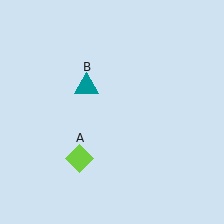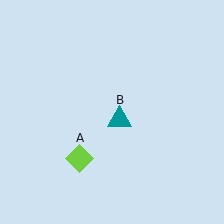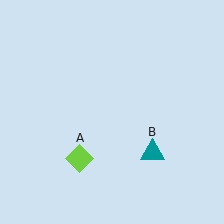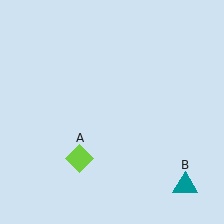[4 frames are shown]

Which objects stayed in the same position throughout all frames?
Lime diamond (object A) remained stationary.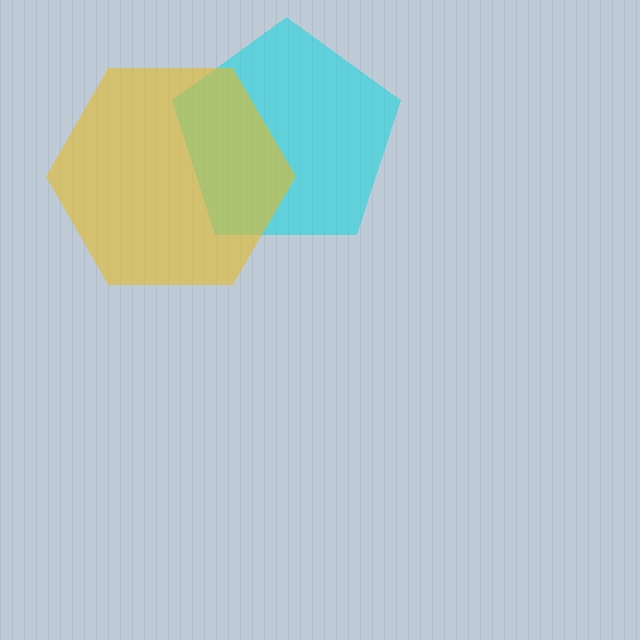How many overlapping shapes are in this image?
There are 2 overlapping shapes in the image.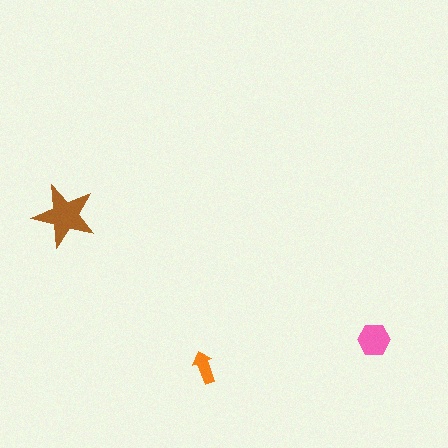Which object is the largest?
The brown star.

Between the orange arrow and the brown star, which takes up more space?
The brown star.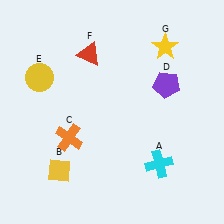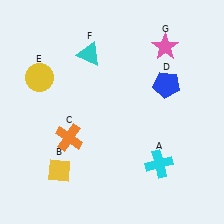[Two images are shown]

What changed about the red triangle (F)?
In Image 1, F is red. In Image 2, it changed to cyan.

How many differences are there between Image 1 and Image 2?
There are 3 differences between the two images.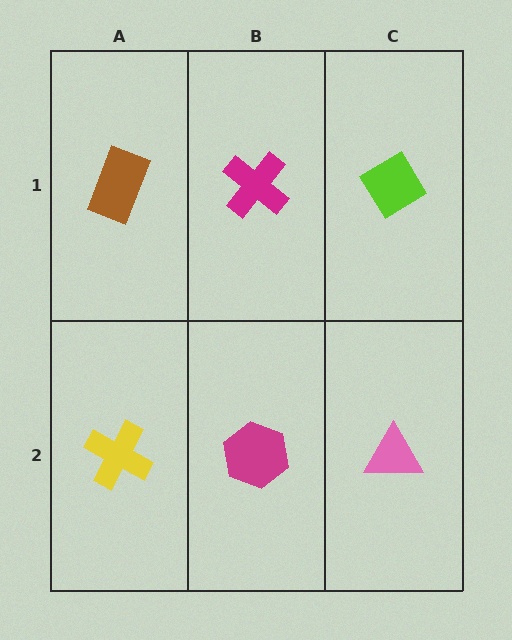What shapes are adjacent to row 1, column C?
A pink triangle (row 2, column C), a magenta cross (row 1, column B).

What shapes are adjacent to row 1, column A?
A yellow cross (row 2, column A), a magenta cross (row 1, column B).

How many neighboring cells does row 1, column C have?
2.